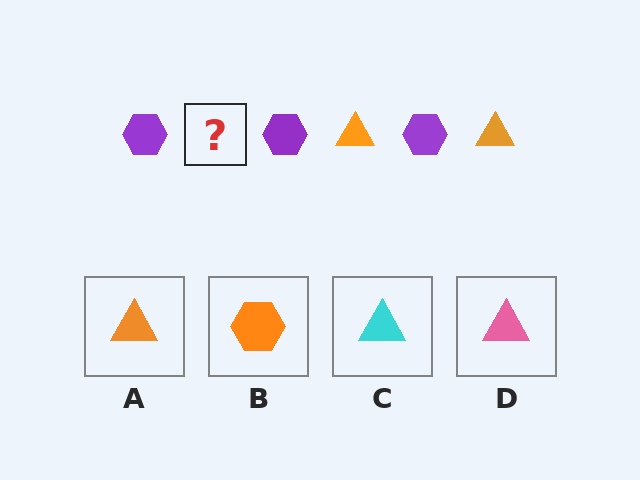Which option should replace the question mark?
Option A.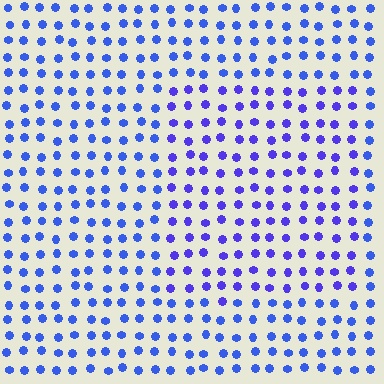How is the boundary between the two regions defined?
The boundary is defined purely by a slight shift in hue (about 22 degrees). Spacing, size, and orientation are identical on both sides.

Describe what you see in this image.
The image is filled with small blue elements in a uniform arrangement. A rectangle-shaped region is visible where the elements are tinted to a slightly different hue, forming a subtle color boundary.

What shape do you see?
I see a rectangle.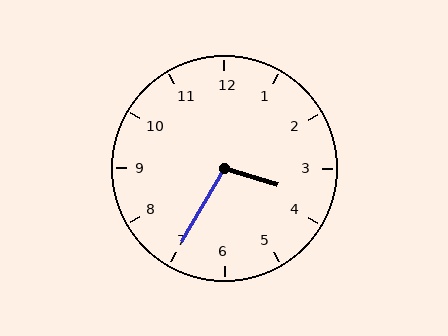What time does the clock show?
3:35.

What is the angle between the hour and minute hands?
Approximately 102 degrees.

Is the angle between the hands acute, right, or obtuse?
It is obtuse.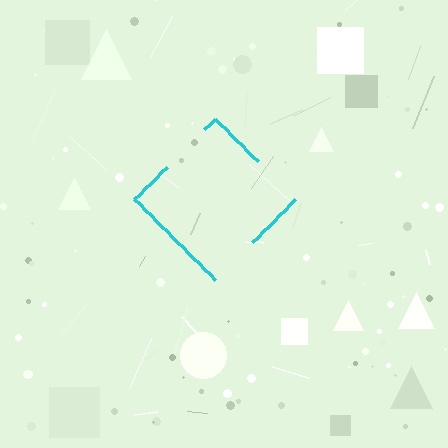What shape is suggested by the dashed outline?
The dashed outline suggests a diamond.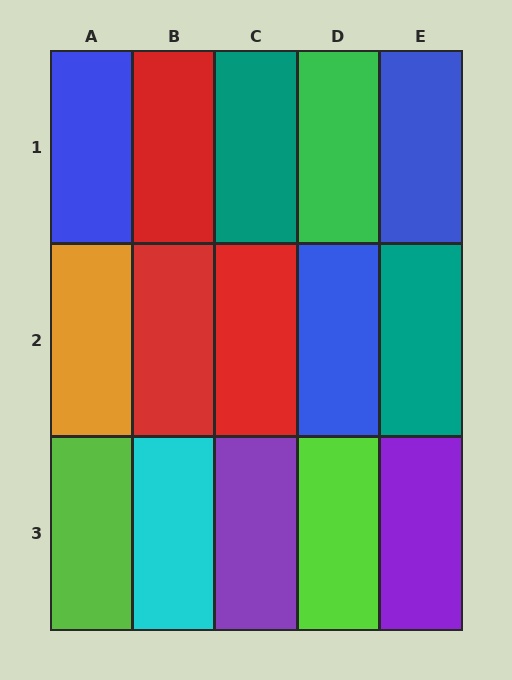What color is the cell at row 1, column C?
Teal.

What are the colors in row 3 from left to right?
Lime, cyan, purple, lime, purple.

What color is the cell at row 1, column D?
Green.